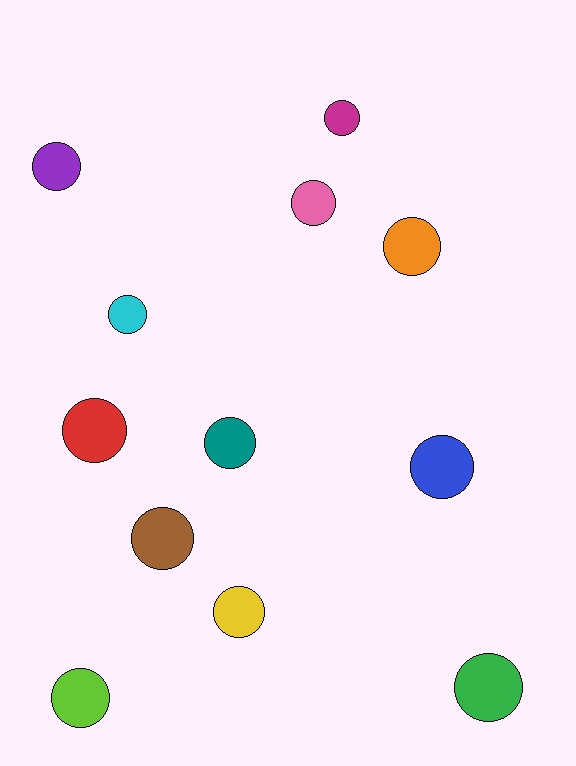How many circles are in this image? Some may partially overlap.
There are 12 circles.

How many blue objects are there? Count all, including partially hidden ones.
There is 1 blue object.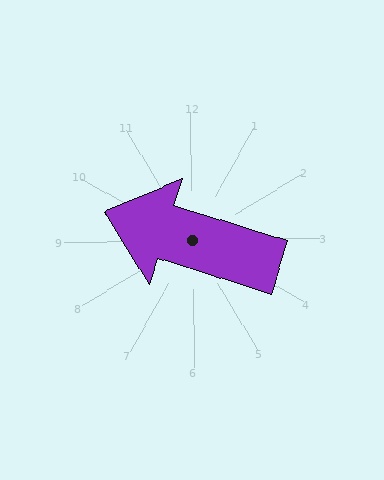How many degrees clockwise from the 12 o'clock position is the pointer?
Approximately 288 degrees.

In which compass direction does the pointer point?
West.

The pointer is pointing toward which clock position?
Roughly 10 o'clock.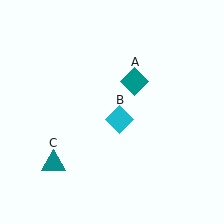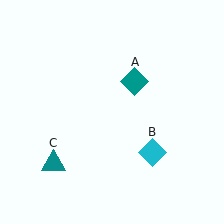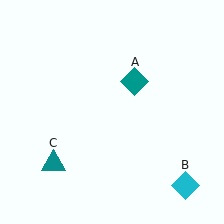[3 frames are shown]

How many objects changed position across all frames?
1 object changed position: cyan diamond (object B).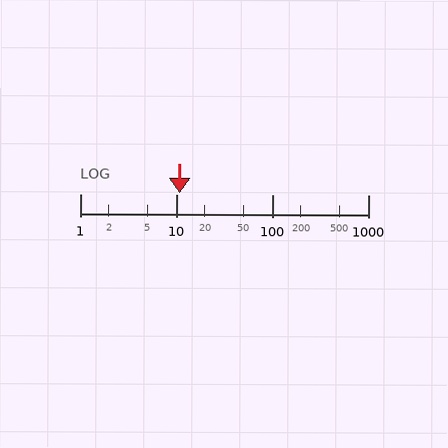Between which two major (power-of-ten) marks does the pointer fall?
The pointer is between 10 and 100.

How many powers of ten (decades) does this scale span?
The scale spans 3 decades, from 1 to 1000.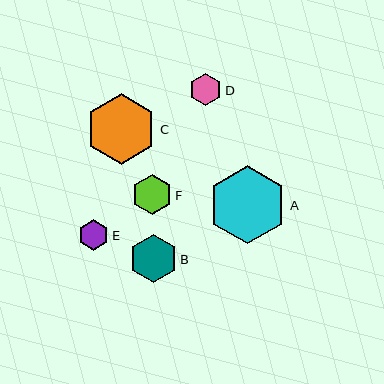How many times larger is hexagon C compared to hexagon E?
Hexagon C is approximately 2.3 times the size of hexagon E.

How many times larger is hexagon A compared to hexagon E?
Hexagon A is approximately 2.6 times the size of hexagon E.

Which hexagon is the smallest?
Hexagon E is the smallest with a size of approximately 31 pixels.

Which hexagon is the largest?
Hexagon A is the largest with a size of approximately 78 pixels.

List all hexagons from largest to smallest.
From largest to smallest: A, C, B, F, D, E.